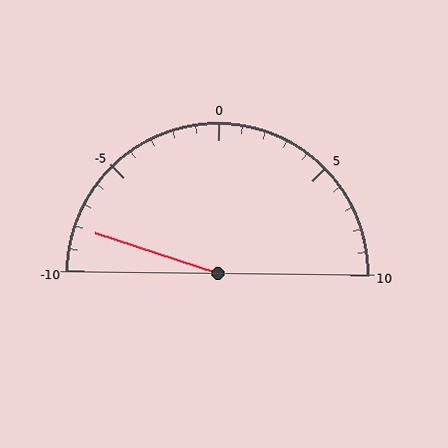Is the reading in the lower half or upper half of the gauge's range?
The reading is in the lower half of the range (-10 to 10).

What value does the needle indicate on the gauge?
The needle indicates approximately -8.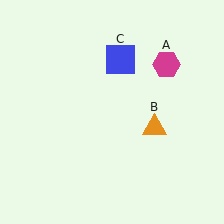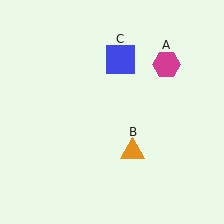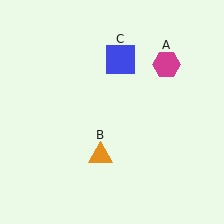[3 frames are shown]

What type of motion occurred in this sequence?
The orange triangle (object B) rotated clockwise around the center of the scene.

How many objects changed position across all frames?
1 object changed position: orange triangle (object B).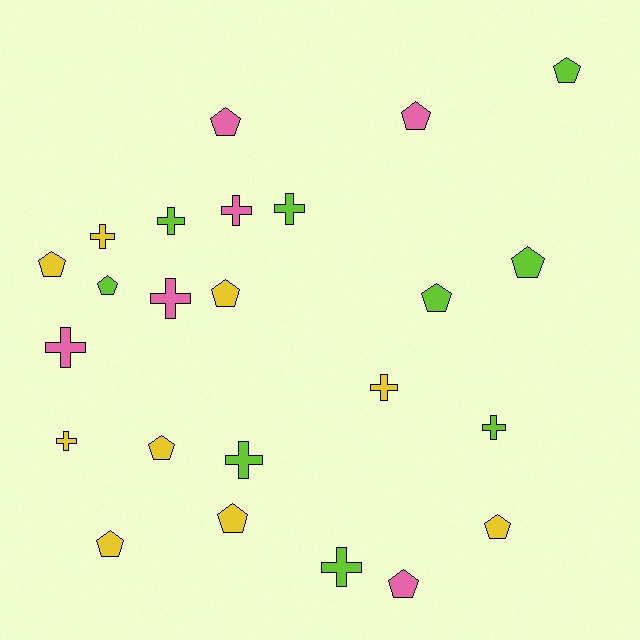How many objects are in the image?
There are 24 objects.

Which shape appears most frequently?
Pentagon, with 13 objects.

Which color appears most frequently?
Lime, with 9 objects.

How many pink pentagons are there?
There are 3 pink pentagons.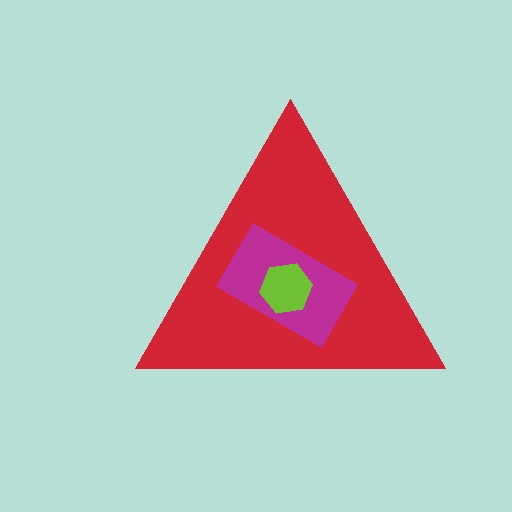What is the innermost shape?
The lime hexagon.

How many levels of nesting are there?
3.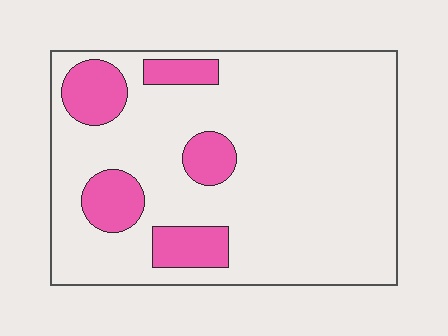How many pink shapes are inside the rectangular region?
5.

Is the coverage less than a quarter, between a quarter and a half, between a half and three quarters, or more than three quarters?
Less than a quarter.